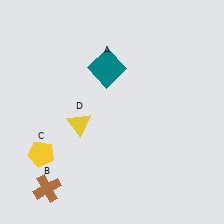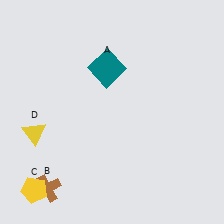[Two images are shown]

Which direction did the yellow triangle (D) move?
The yellow triangle (D) moved left.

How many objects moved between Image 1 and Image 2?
2 objects moved between the two images.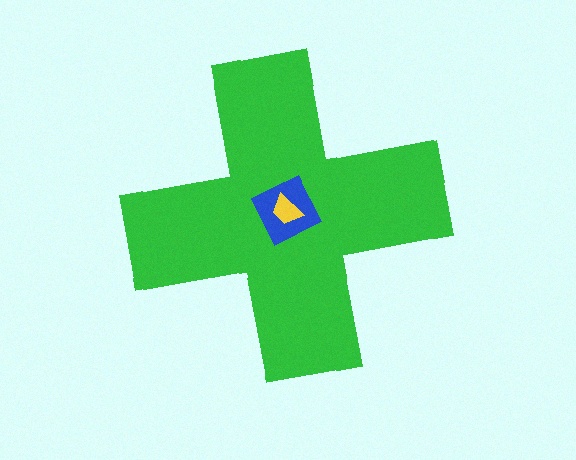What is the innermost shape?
The yellow trapezoid.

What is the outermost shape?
The green cross.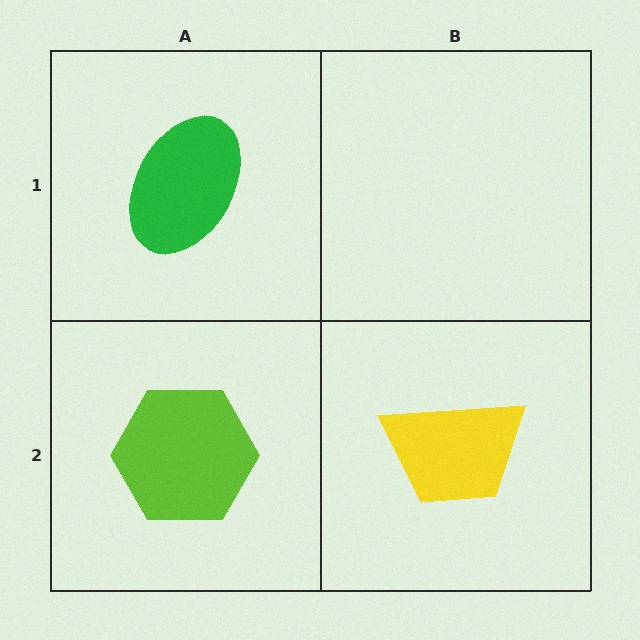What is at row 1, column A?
A green ellipse.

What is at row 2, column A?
A lime hexagon.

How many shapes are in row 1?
1 shape.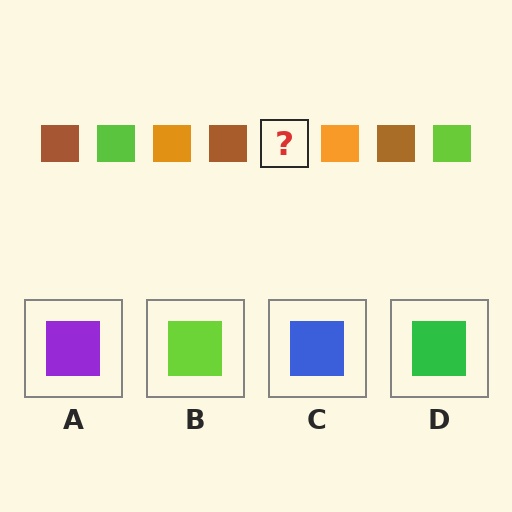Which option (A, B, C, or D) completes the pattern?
B.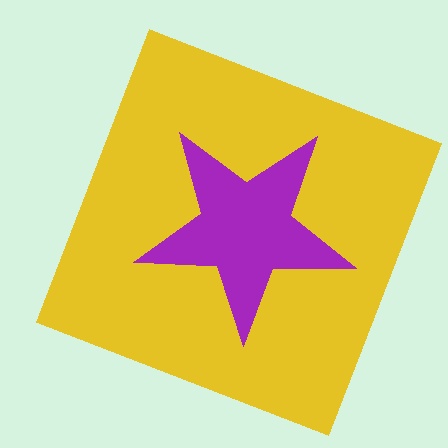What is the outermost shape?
The yellow square.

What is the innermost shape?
The purple star.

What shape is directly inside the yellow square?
The purple star.